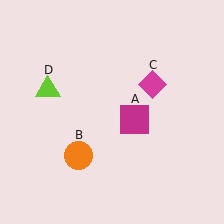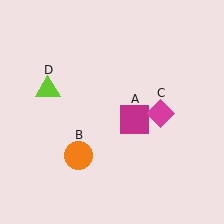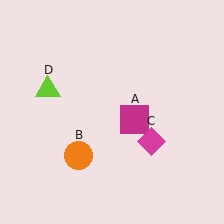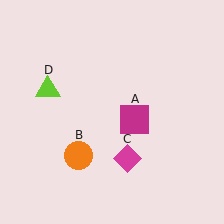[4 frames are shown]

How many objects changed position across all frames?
1 object changed position: magenta diamond (object C).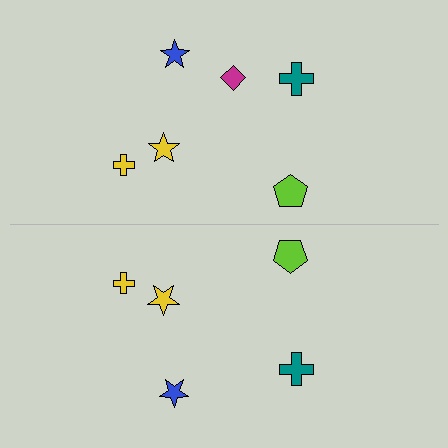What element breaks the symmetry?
A magenta diamond is missing from the bottom side.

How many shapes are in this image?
There are 11 shapes in this image.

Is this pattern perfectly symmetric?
No, the pattern is not perfectly symmetric. A magenta diamond is missing from the bottom side.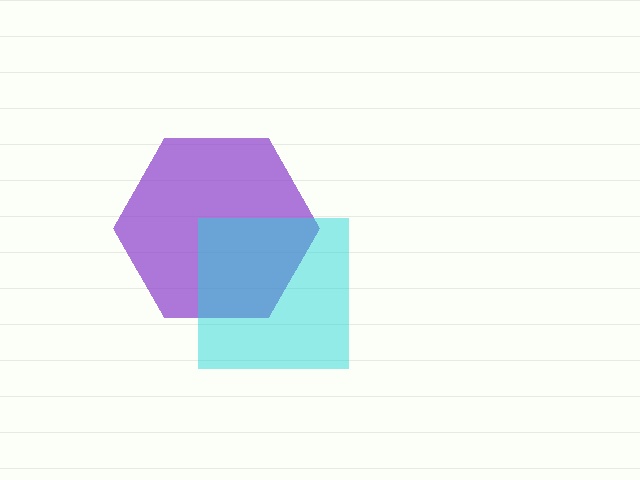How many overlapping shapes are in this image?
There are 2 overlapping shapes in the image.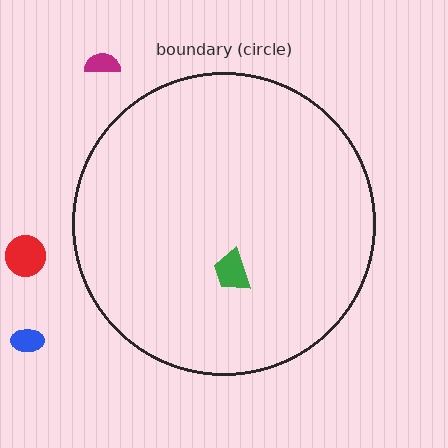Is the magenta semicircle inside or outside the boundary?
Outside.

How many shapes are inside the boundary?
1 inside, 3 outside.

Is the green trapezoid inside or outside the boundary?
Inside.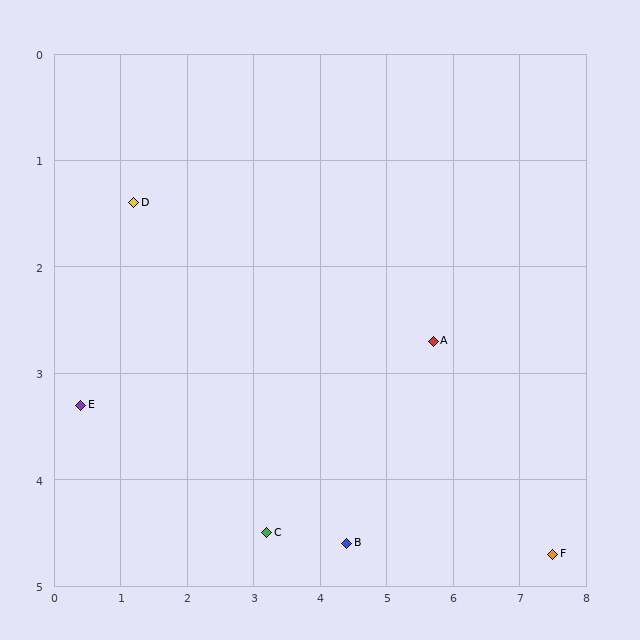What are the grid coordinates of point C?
Point C is at approximately (3.2, 4.5).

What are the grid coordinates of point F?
Point F is at approximately (7.5, 4.7).